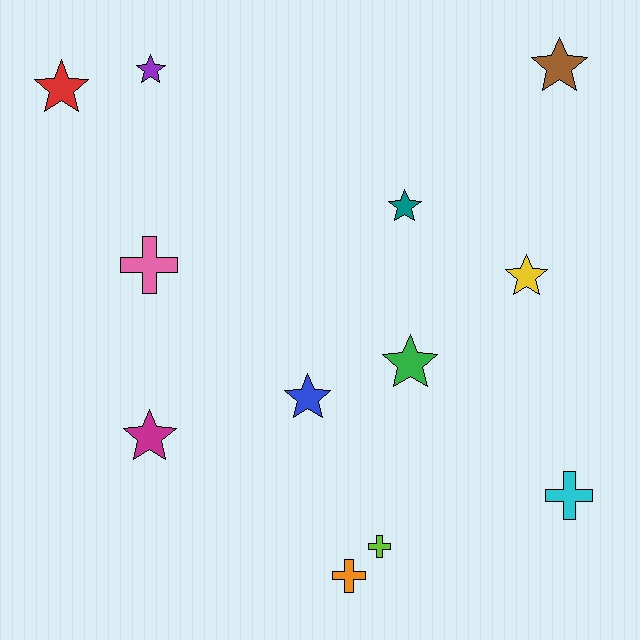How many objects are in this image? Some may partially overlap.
There are 12 objects.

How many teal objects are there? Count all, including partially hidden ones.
There is 1 teal object.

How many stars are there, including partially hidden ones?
There are 8 stars.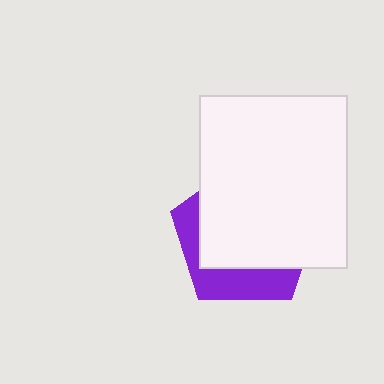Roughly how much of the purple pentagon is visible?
A small part of it is visible (roughly 31%).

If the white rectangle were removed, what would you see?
You would see the complete purple pentagon.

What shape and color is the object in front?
The object in front is a white rectangle.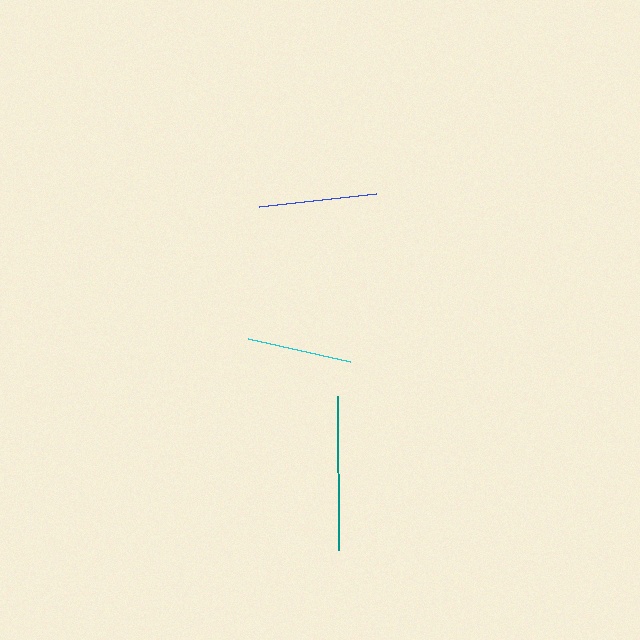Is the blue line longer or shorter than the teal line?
The teal line is longer than the blue line.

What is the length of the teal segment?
The teal segment is approximately 154 pixels long.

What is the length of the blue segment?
The blue segment is approximately 118 pixels long.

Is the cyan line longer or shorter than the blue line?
The blue line is longer than the cyan line.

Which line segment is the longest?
The teal line is the longest at approximately 154 pixels.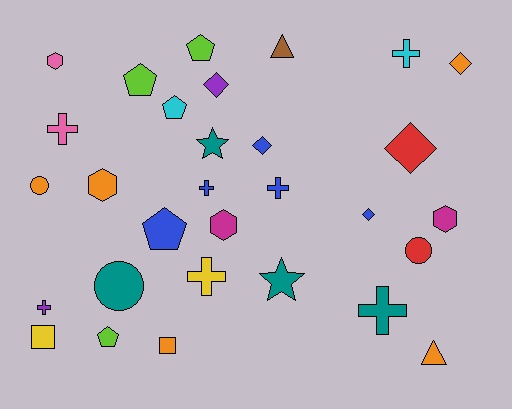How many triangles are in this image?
There are 2 triangles.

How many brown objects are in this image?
There is 1 brown object.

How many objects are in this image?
There are 30 objects.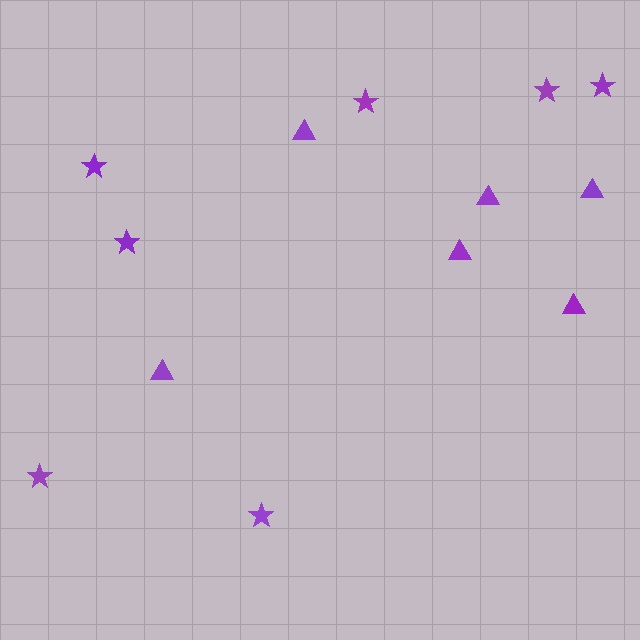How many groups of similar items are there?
There are 2 groups: one group of stars (7) and one group of triangles (6).